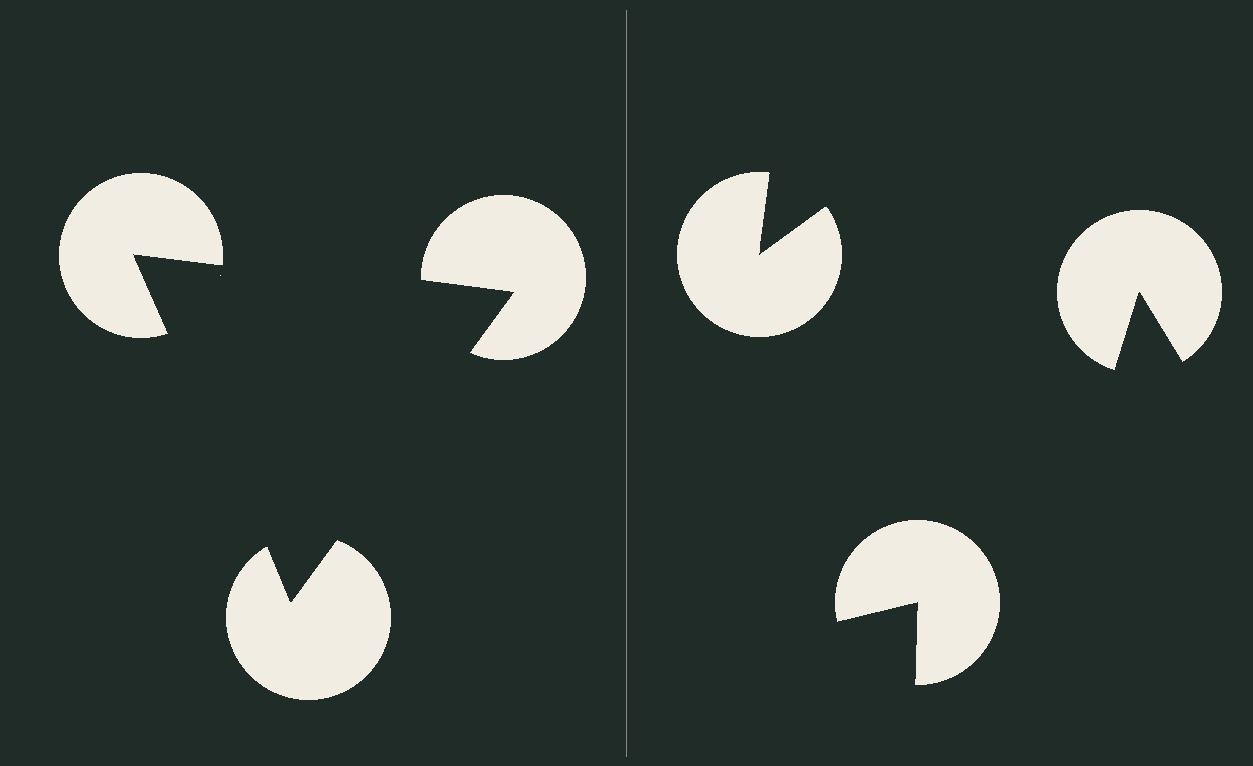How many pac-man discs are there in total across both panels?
6 — 3 on each side.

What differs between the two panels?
The pac-man discs are positioned identically on both sides; only the wedge orientations differ. On the left they align to a triangle; on the right they are misaligned.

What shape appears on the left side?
An illusory triangle.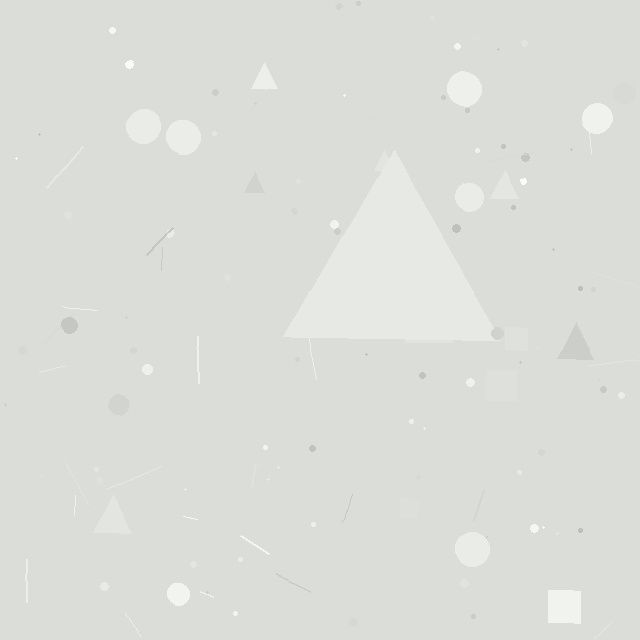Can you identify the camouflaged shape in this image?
The camouflaged shape is a triangle.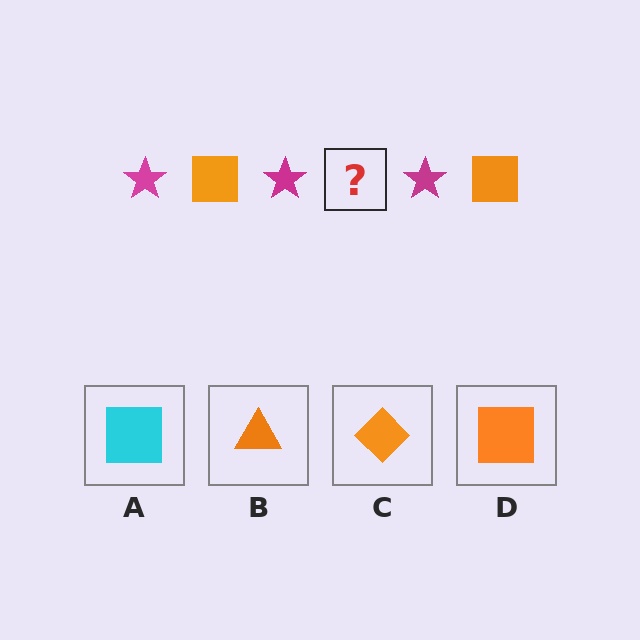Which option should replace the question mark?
Option D.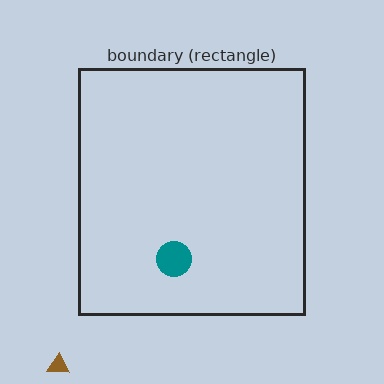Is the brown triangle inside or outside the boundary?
Outside.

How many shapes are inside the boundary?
1 inside, 1 outside.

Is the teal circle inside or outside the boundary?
Inside.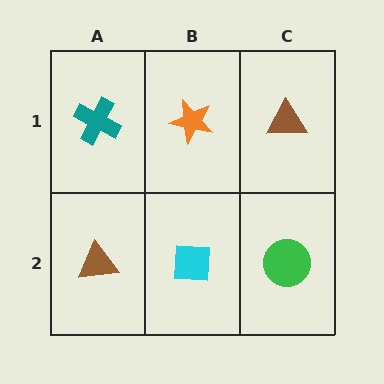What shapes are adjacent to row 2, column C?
A brown triangle (row 1, column C), a cyan square (row 2, column B).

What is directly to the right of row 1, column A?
An orange star.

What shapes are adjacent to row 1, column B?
A cyan square (row 2, column B), a teal cross (row 1, column A), a brown triangle (row 1, column C).